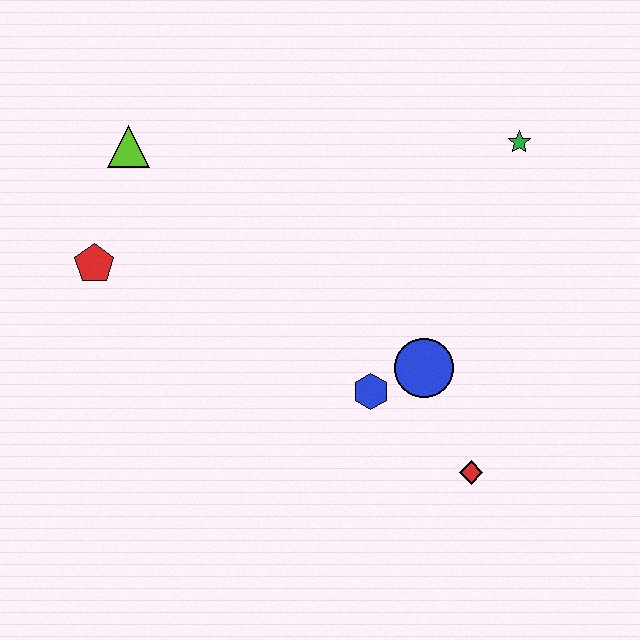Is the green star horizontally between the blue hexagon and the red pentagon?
No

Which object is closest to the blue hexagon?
The blue circle is closest to the blue hexagon.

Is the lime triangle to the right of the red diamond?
No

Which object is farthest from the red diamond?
The lime triangle is farthest from the red diamond.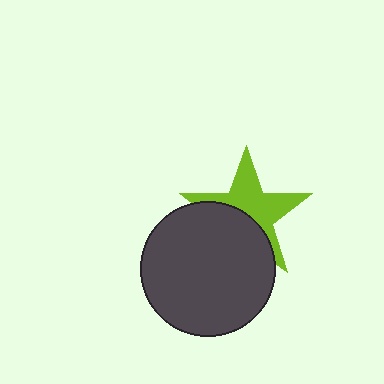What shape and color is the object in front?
The object in front is a dark gray circle.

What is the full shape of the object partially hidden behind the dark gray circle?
The partially hidden object is a lime star.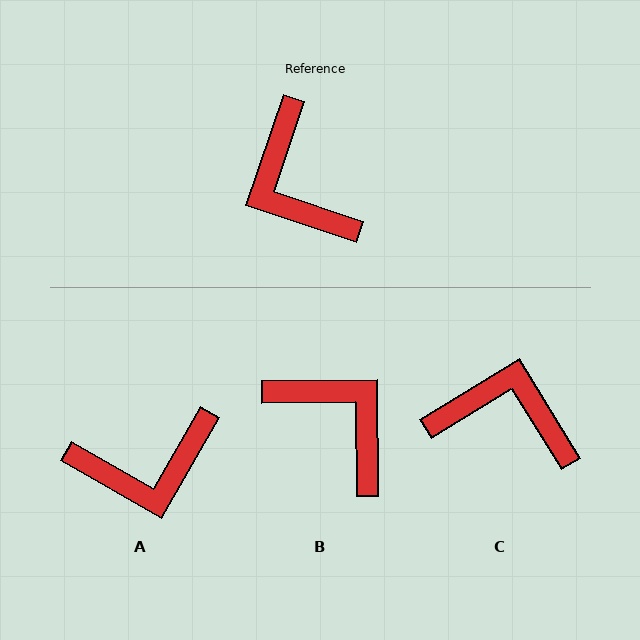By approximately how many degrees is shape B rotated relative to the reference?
Approximately 161 degrees clockwise.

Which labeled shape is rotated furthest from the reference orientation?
B, about 161 degrees away.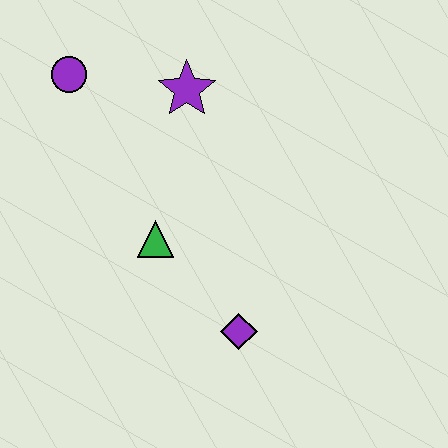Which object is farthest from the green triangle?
The purple circle is farthest from the green triangle.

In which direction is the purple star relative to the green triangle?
The purple star is above the green triangle.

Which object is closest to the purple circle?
The purple star is closest to the purple circle.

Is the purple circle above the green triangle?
Yes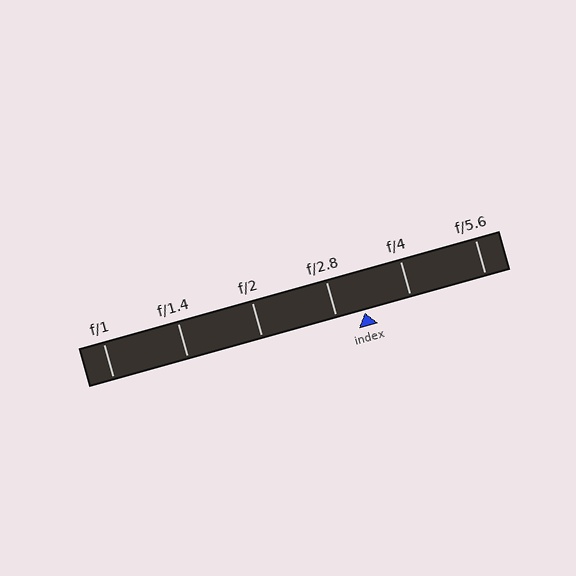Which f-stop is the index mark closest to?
The index mark is closest to f/2.8.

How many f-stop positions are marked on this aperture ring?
There are 6 f-stop positions marked.